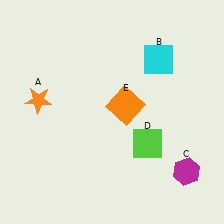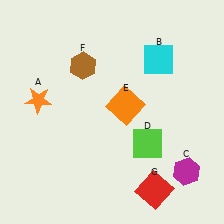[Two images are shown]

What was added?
A brown hexagon (F), a red square (G) were added in Image 2.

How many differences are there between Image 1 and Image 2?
There are 2 differences between the two images.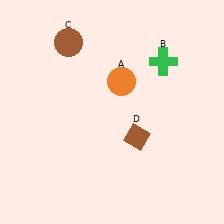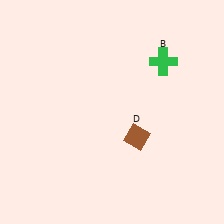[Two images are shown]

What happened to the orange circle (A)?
The orange circle (A) was removed in Image 2. It was in the top-right area of Image 1.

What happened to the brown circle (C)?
The brown circle (C) was removed in Image 2. It was in the top-left area of Image 1.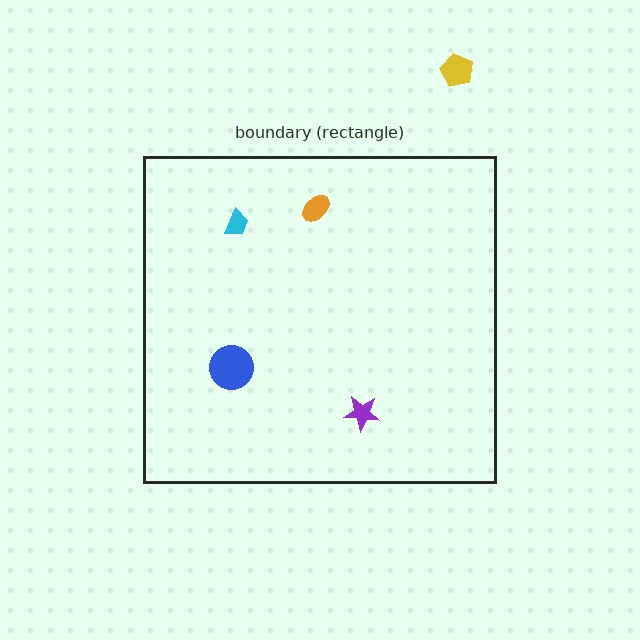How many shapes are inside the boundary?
4 inside, 1 outside.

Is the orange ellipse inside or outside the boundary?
Inside.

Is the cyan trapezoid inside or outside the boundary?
Inside.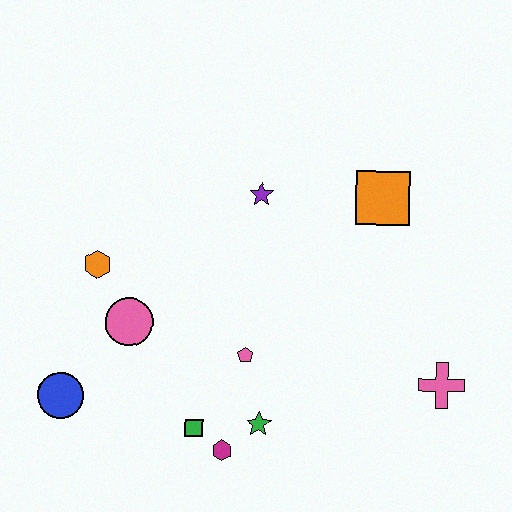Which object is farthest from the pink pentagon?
The orange square is farthest from the pink pentagon.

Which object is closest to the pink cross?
The green star is closest to the pink cross.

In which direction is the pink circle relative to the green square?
The pink circle is above the green square.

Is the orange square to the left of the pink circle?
No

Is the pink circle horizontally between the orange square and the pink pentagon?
No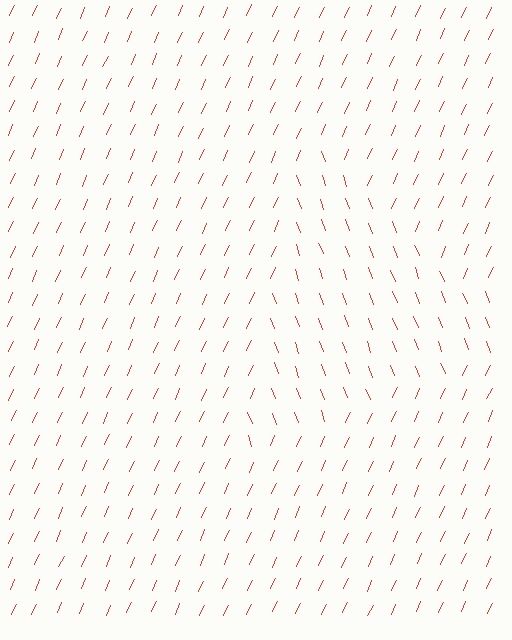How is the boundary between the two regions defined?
The boundary is defined purely by a change in line orientation (approximately 45 degrees difference). All lines are the same color and thickness.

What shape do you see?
I see a triangle.